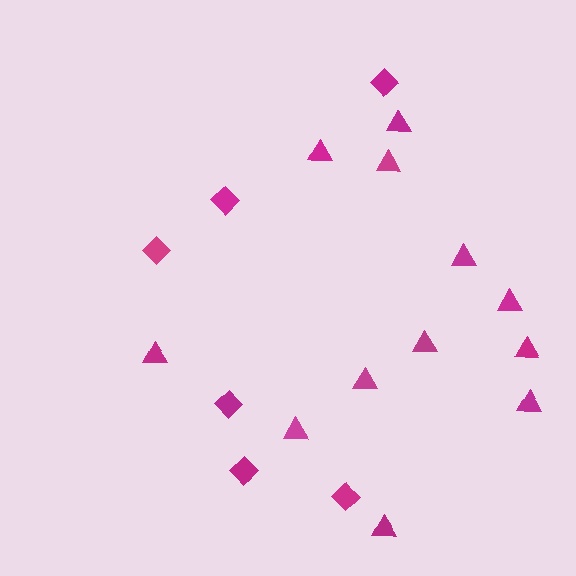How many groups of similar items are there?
There are 2 groups: one group of triangles (12) and one group of diamonds (6).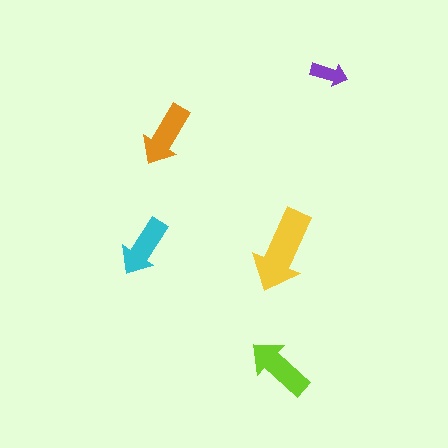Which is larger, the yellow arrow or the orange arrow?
The yellow one.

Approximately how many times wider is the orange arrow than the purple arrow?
About 1.5 times wider.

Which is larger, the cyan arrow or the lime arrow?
The lime one.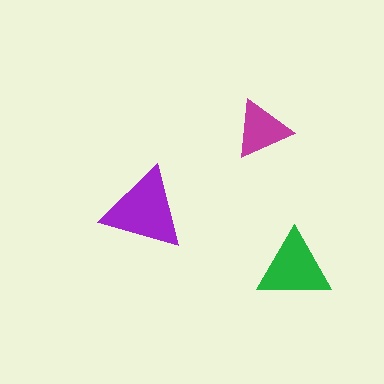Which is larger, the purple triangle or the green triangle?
The purple one.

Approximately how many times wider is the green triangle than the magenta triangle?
About 1.5 times wider.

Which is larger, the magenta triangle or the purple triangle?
The purple one.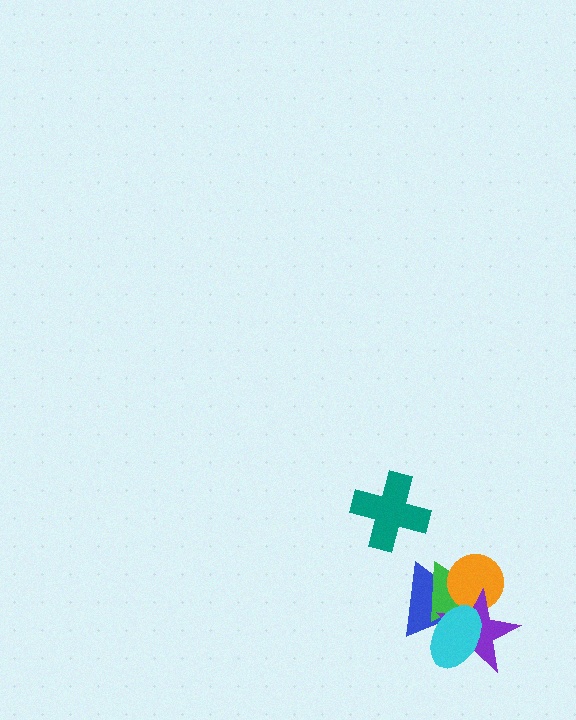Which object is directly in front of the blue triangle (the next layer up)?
The green triangle is directly in front of the blue triangle.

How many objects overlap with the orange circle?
3 objects overlap with the orange circle.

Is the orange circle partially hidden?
Yes, it is partially covered by another shape.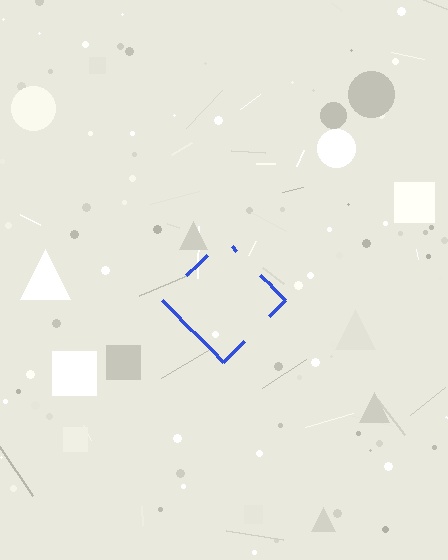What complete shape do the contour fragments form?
The contour fragments form a diamond.